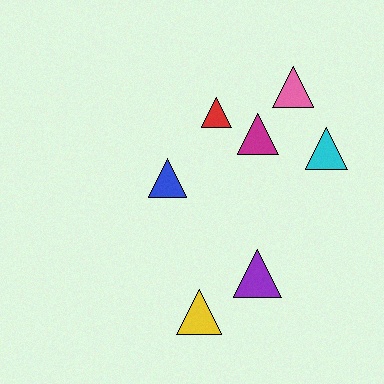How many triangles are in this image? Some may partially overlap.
There are 7 triangles.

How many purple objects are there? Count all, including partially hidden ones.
There is 1 purple object.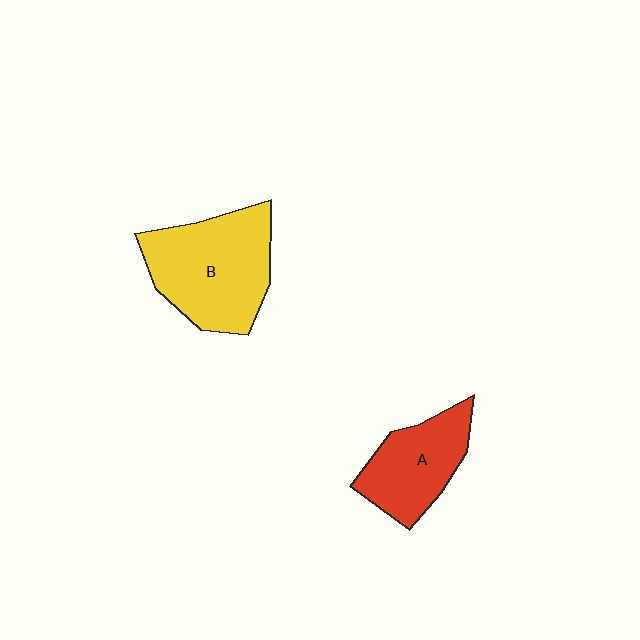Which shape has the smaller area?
Shape A (red).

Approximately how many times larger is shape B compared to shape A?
Approximately 1.5 times.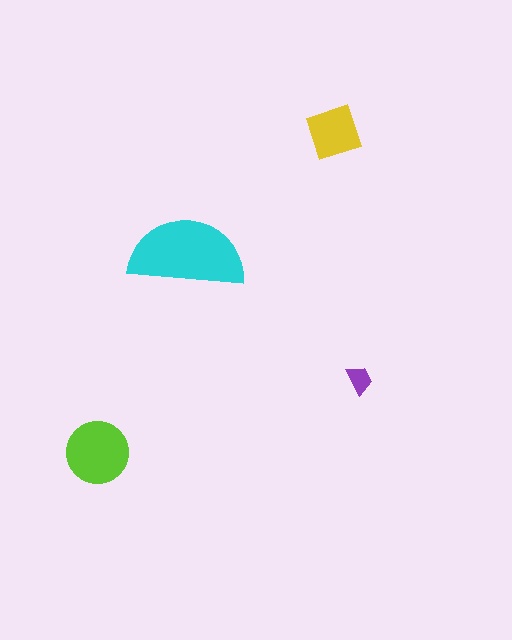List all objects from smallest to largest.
The purple trapezoid, the yellow square, the lime circle, the cyan semicircle.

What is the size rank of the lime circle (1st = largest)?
2nd.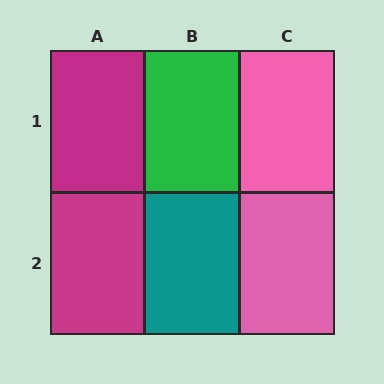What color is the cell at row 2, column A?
Magenta.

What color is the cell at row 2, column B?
Teal.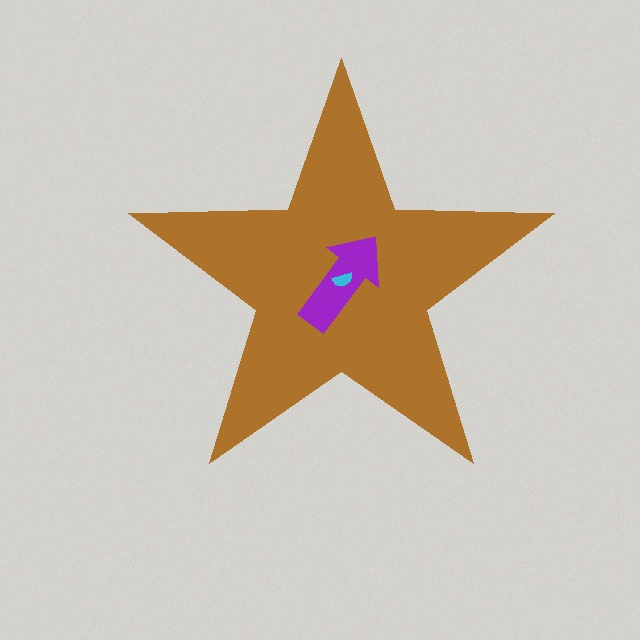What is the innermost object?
The cyan semicircle.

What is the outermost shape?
The brown star.